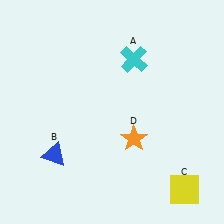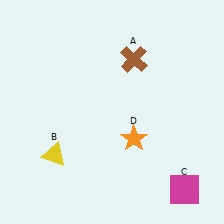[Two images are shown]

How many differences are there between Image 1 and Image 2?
There are 3 differences between the two images.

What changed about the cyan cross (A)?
In Image 1, A is cyan. In Image 2, it changed to brown.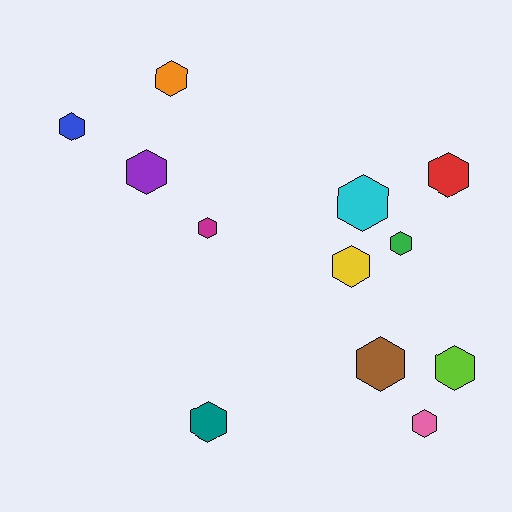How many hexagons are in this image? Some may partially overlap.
There are 12 hexagons.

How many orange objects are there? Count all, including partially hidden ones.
There is 1 orange object.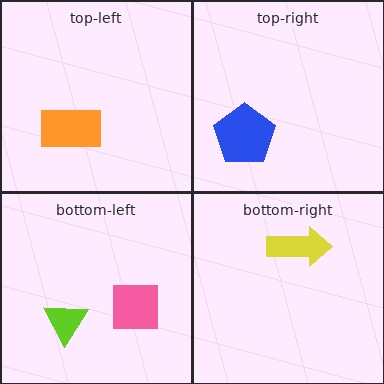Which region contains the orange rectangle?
The top-left region.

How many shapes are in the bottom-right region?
1.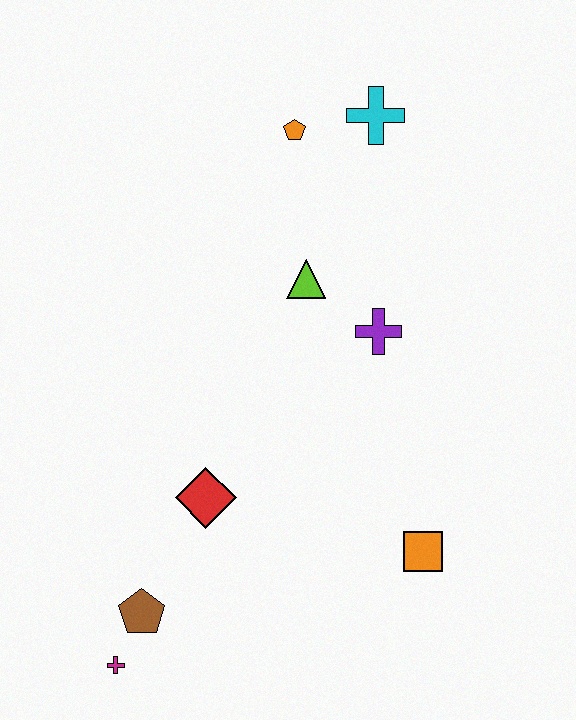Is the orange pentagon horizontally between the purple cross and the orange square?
No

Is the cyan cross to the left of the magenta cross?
No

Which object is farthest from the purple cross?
The magenta cross is farthest from the purple cross.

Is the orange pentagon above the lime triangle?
Yes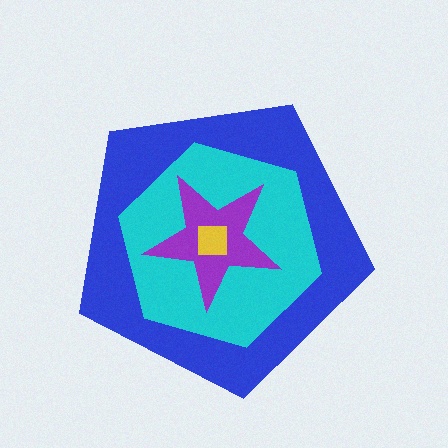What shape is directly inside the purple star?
The yellow square.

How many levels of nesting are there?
4.